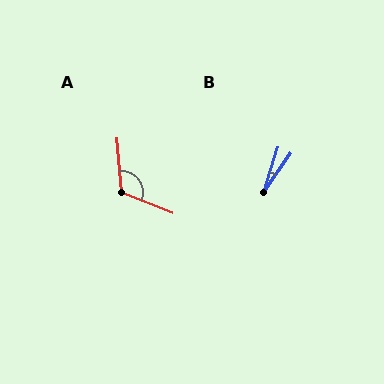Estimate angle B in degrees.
Approximately 17 degrees.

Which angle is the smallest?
B, at approximately 17 degrees.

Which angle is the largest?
A, at approximately 116 degrees.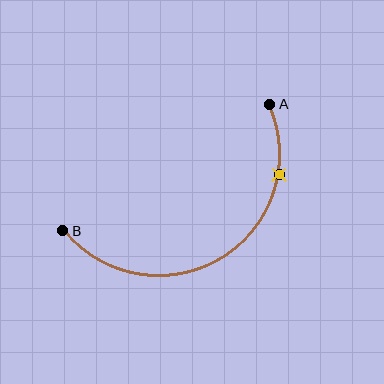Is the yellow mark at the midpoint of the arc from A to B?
No. The yellow mark lies on the arc but is closer to endpoint A. The arc midpoint would be at the point on the curve equidistant along the arc from both A and B.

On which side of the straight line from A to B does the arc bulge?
The arc bulges below the straight line connecting A and B.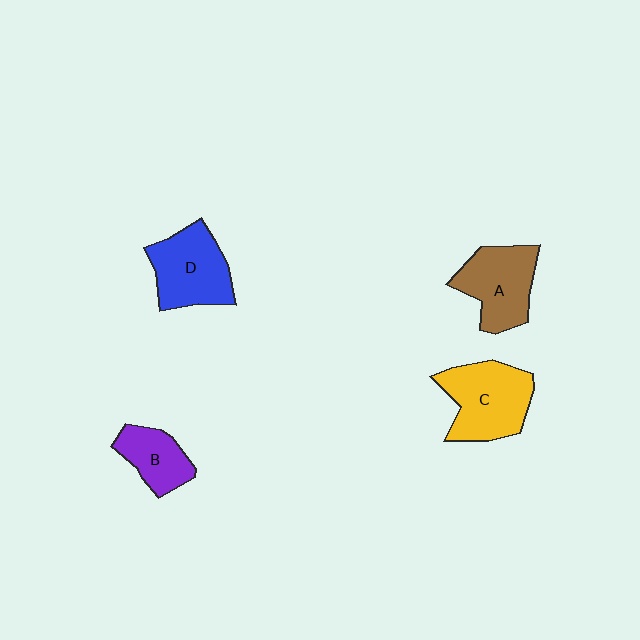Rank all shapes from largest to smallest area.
From largest to smallest: C (yellow), D (blue), A (brown), B (purple).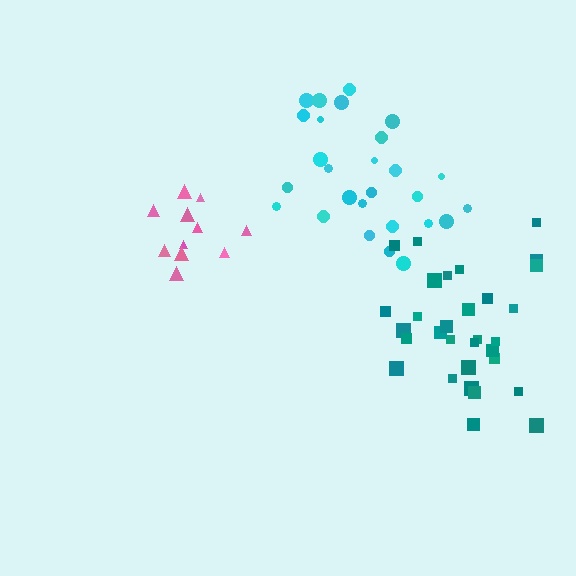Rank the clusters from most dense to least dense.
pink, teal, cyan.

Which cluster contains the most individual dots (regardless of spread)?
Teal (31).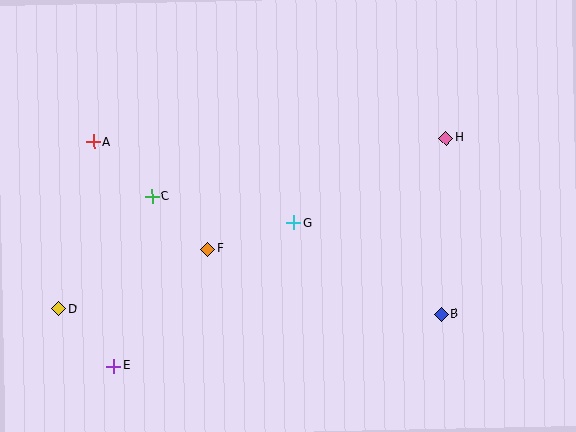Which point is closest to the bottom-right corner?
Point B is closest to the bottom-right corner.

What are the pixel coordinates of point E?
Point E is at (114, 366).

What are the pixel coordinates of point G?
Point G is at (294, 222).